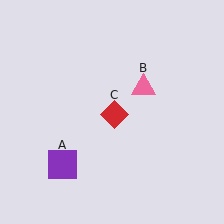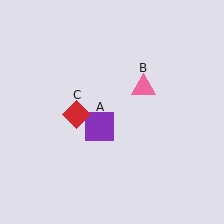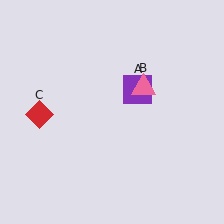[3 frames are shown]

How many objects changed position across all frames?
2 objects changed position: purple square (object A), red diamond (object C).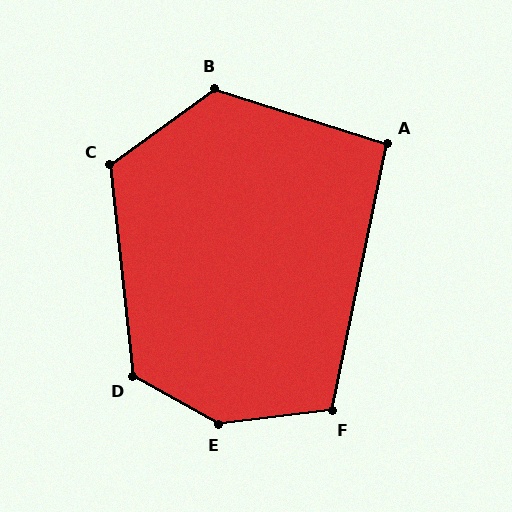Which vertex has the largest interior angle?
E, at approximately 144 degrees.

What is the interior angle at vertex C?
Approximately 120 degrees (obtuse).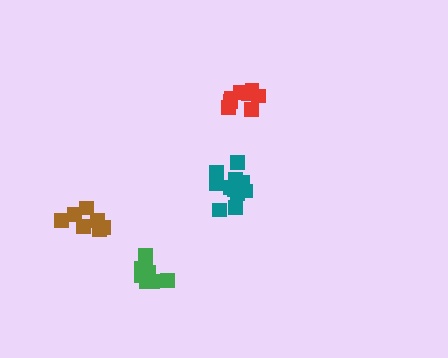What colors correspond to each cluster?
The clusters are colored: red, teal, green, brown.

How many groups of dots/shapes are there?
There are 4 groups.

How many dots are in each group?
Group 1: 8 dots, Group 2: 12 dots, Group 3: 8 dots, Group 4: 7 dots (35 total).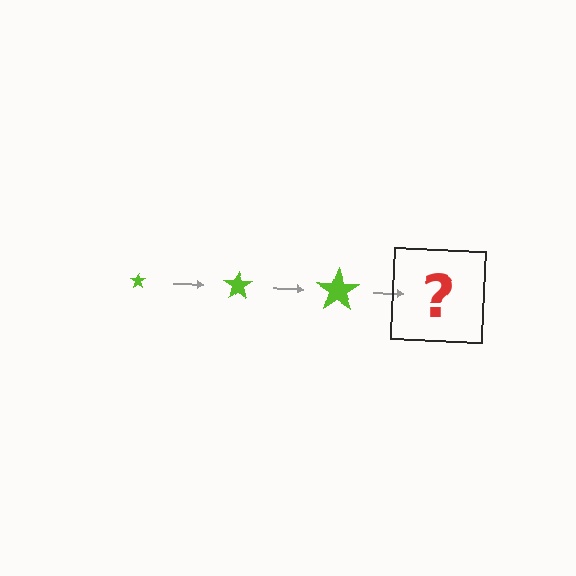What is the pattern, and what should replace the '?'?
The pattern is that the star gets progressively larger each step. The '?' should be a lime star, larger than the previous one.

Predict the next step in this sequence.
The next step is a lime star, larger than the previous one.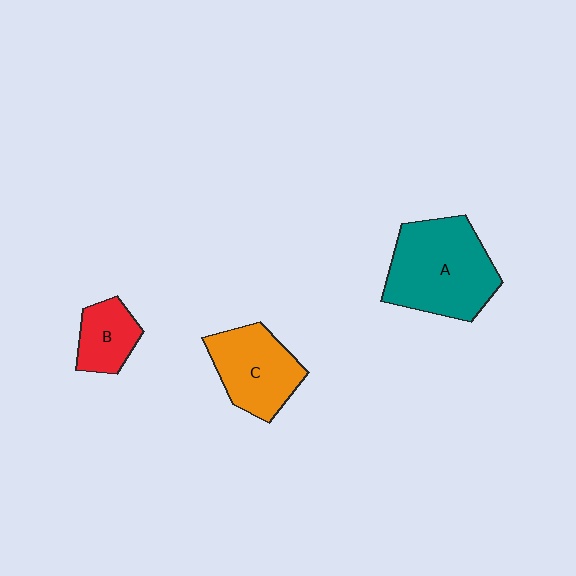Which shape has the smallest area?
Shape B (red).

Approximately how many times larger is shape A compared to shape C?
Approximately 1.5 times.